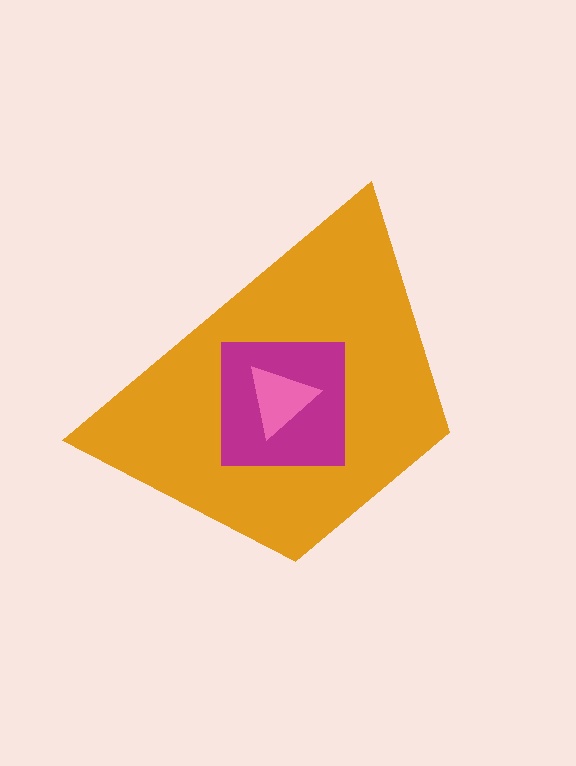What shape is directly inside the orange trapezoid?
The magenta square.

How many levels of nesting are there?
3.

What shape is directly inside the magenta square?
The pink triangle.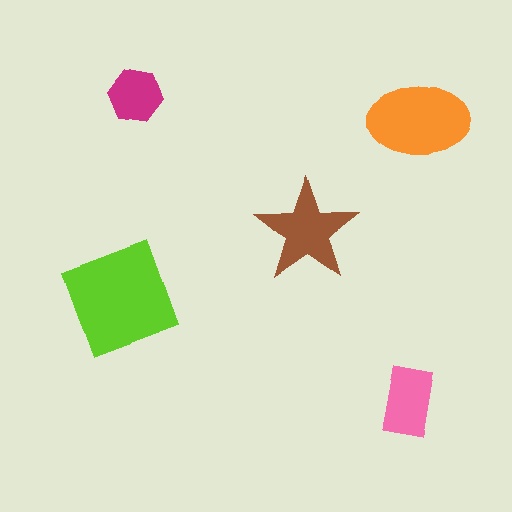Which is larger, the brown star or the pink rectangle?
The brown star.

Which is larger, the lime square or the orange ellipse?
The lime square.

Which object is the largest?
The lime square.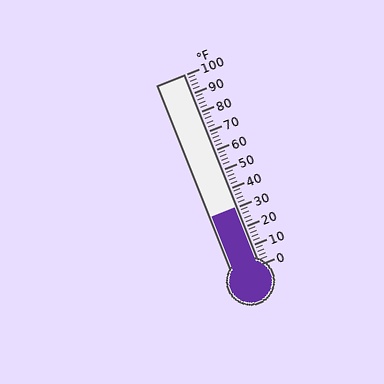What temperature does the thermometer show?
The thermometer shows approximately 30°F.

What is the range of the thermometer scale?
The thermometer scale ranges from 0°F to 100°F.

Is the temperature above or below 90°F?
The temperature is below 90°F.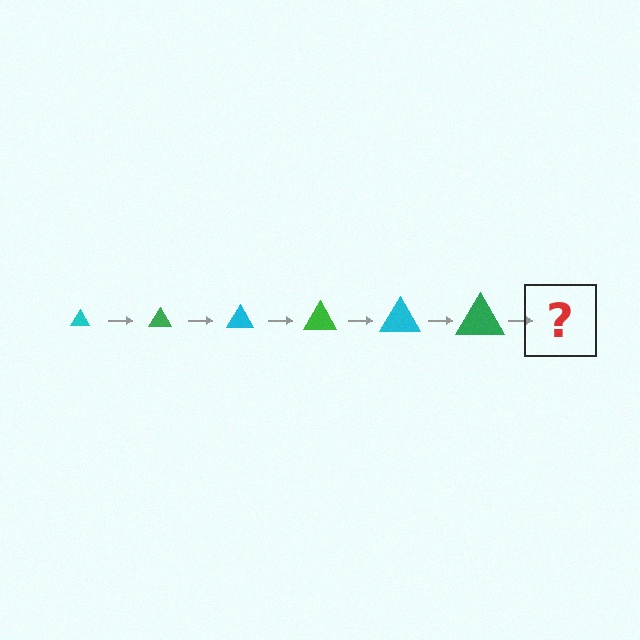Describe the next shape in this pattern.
It should be a cyan triangle, larger than the previous one.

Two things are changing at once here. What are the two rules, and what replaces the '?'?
The two rules are that the triangle grows larger each step and the color cycles through cyan and green. The '?' should be a cyan triangle, larger than the previous one.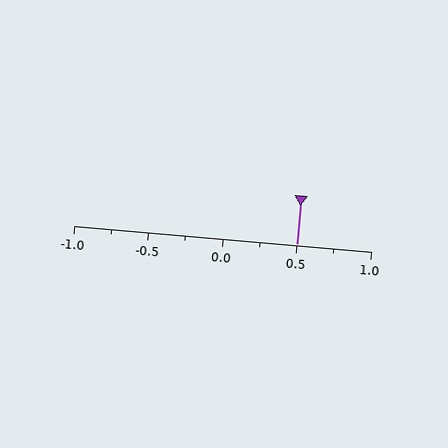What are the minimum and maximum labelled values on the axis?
The axis runs from -1.0 to 1.0.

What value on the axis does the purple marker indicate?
The marker indicates approximately 0.5.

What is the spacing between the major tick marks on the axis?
The major ticks are spaced 0.5 apart.